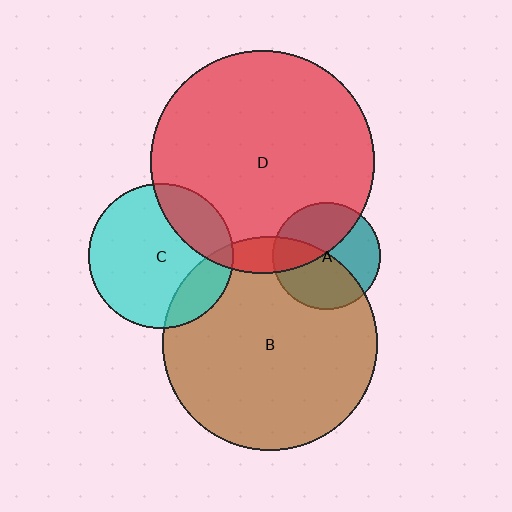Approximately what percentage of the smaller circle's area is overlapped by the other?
Approximately 20%.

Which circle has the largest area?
Circle D (red).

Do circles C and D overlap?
Yes.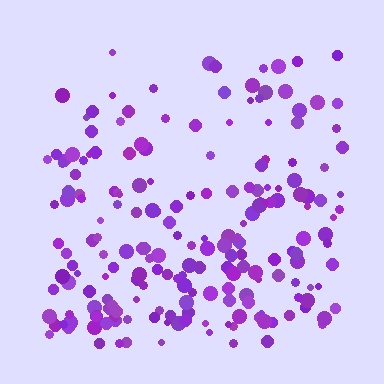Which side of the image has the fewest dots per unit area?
The top.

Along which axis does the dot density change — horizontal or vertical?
Vertical.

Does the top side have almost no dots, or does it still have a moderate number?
Still a moderate number, just noticeably fewer than the bottom.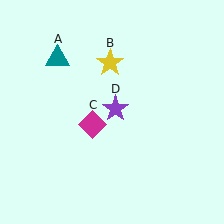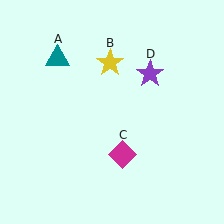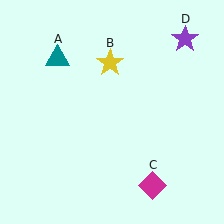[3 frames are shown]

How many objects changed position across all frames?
2 objects changed position: magenta diamond (object C), purple star (object D).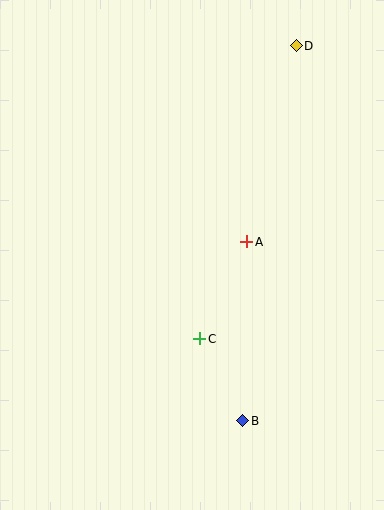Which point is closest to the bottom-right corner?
Point B is closest to the bottom-right corner.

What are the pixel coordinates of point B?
Point B is at (243, 421).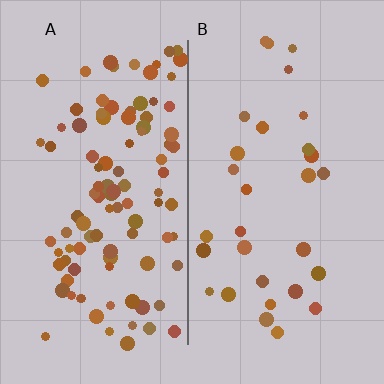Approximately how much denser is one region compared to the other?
Approximately 3.5× — region A over region B.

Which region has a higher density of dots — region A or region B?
A (the left).